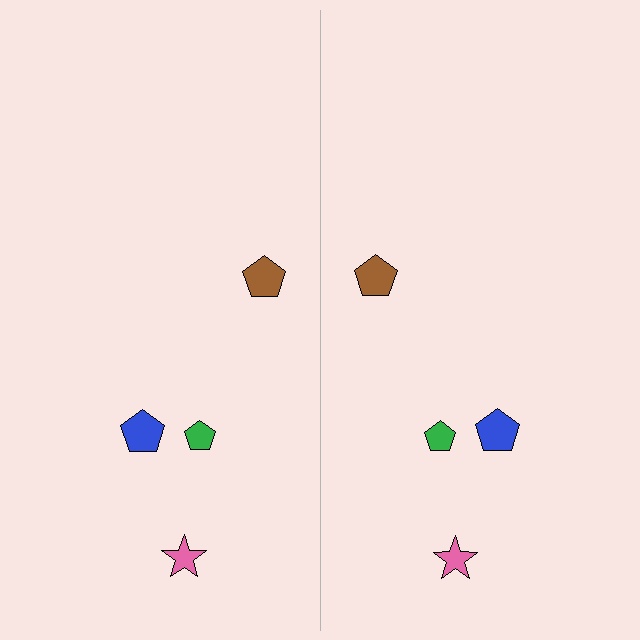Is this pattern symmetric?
Yes, this pattern has bilateral (reflection) symmetry.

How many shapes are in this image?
There are 8 shapes in this image.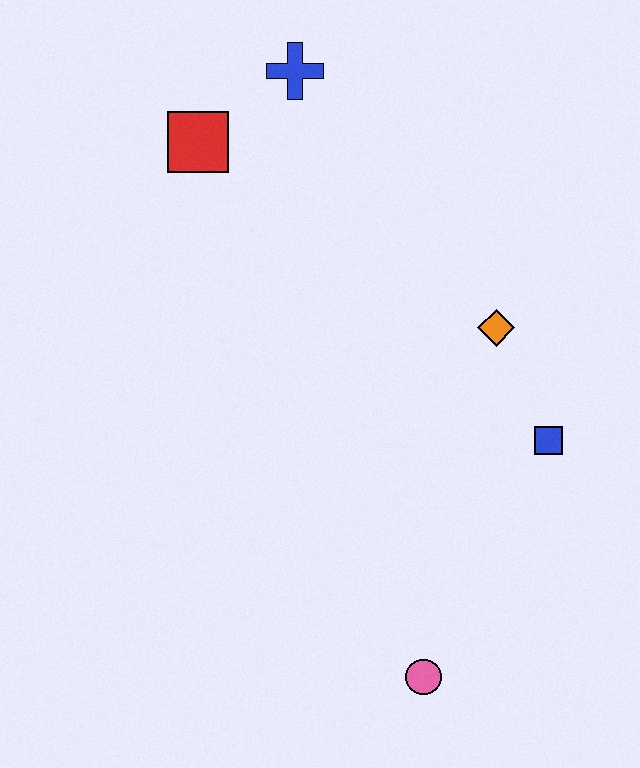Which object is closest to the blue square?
The orange diamond is closest to the blue square.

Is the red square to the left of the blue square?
Yes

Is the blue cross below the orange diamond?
No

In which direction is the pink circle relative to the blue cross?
The pink circle is below the blue cross.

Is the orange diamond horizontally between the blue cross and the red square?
No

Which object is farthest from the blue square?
The red square is farthest from the blue square.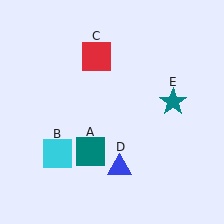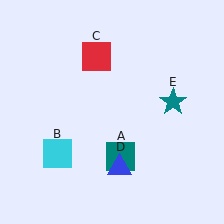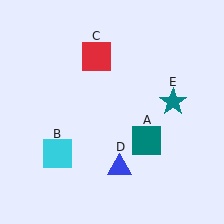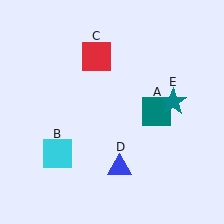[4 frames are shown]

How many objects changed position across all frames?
1 object changed position: teal square (object A).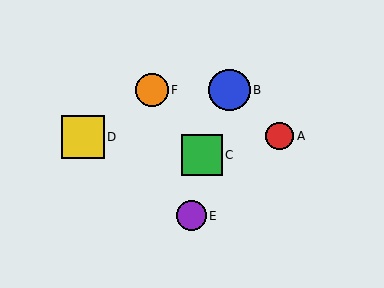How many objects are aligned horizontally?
2 objects (B, F) are aligned horizontally.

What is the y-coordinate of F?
Object F is at y≈90.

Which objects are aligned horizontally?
Objects B, F are aligned horizontally.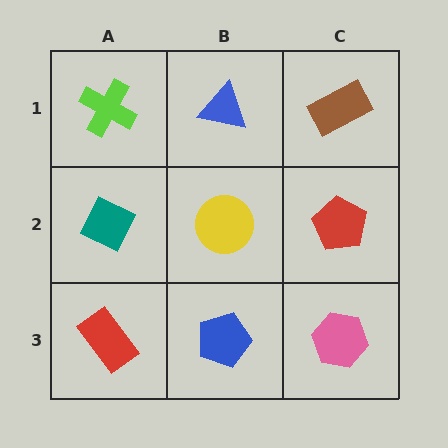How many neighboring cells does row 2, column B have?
4.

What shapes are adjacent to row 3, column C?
A red pentagon (row 2, column C), a blue pentagon (row 3, column B).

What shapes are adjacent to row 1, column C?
A red pentagon (row 2, column C), a blue triangle (row 1, column B).